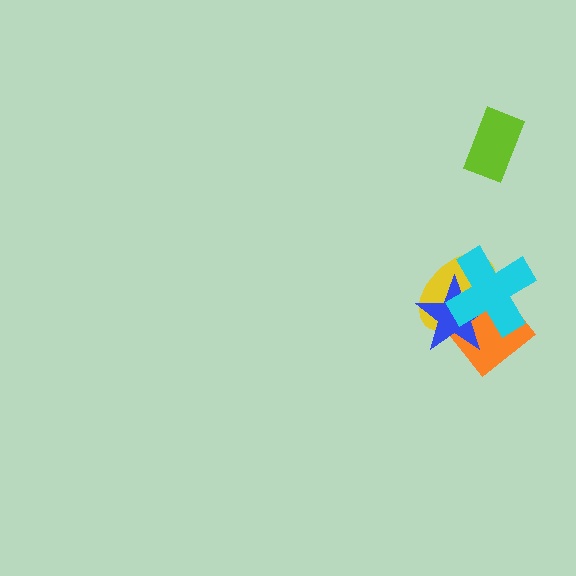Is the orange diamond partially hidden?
Yes, it is partially covered by another shape.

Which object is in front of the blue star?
The cyan cross is in front of the blue star.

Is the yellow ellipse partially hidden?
Yes, it is partially covered by another shape.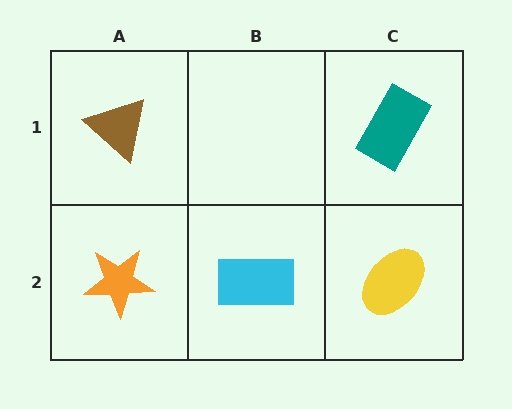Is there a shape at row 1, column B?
No, that cell is empty.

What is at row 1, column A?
A brown triangle.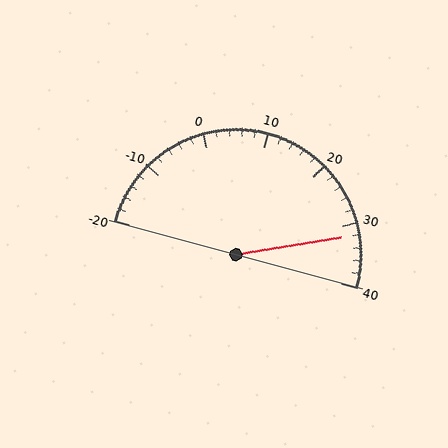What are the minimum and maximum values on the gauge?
The gauge ranges from -20 to 40.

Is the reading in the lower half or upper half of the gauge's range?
The reading is in the upper half of the range (-20 to 40).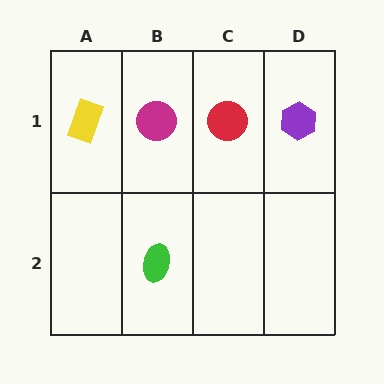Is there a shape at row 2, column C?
No, that cell is empty.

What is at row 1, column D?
A purple hexagon.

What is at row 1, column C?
A red circle.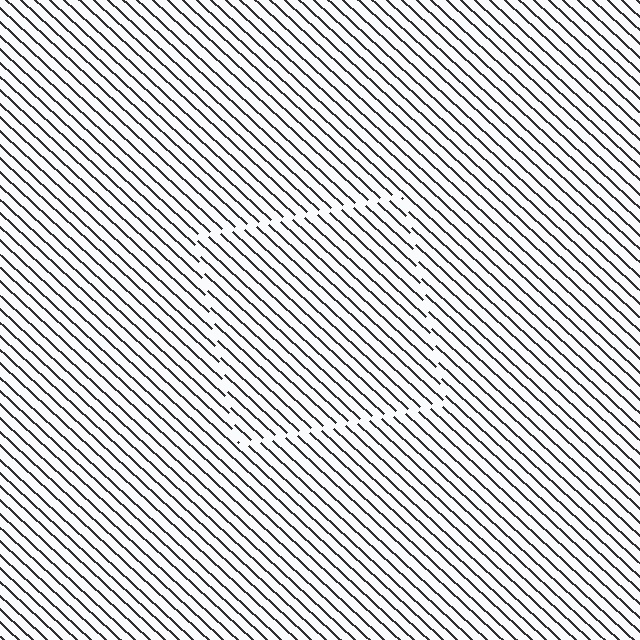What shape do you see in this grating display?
An illusory square. The interior of the shape contains the same grating, shifted by half a period — the contour is defined by the phase discontinuity where line-ends from the inner and outer gratings abut.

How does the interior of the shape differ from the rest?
The interior of the shape contains the same grating, shifted by half a period — the contour is defined by the phase discontinuity where line-ends from the inner and outer gratings abut.